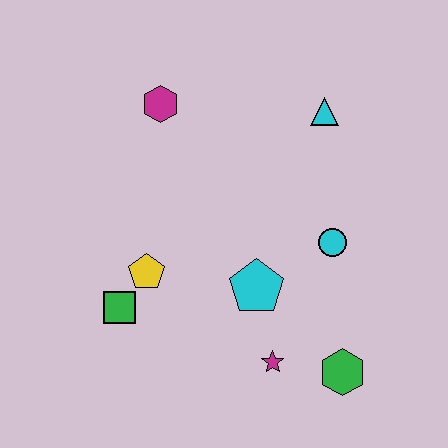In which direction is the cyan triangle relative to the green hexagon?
The cyan triangle is above the green hexagon.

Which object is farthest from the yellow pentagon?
The cyan triangle is farthest from the yellow pentagon.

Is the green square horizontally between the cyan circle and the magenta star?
No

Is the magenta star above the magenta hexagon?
No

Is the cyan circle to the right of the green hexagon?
No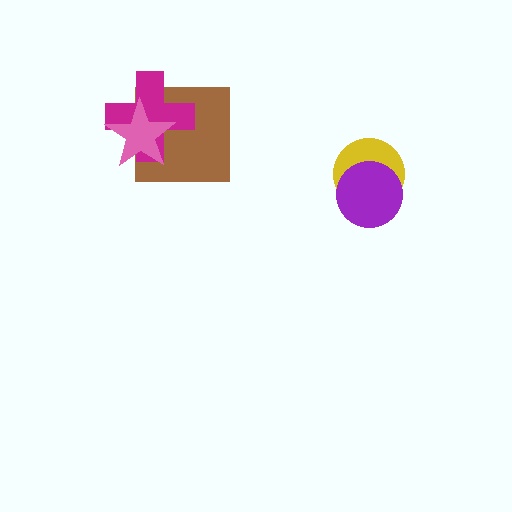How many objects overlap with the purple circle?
1 object overlaps with the purple circle.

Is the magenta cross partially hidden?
Yes, it is partially covered by another shape.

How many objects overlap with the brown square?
2 objects overlap with the brown square.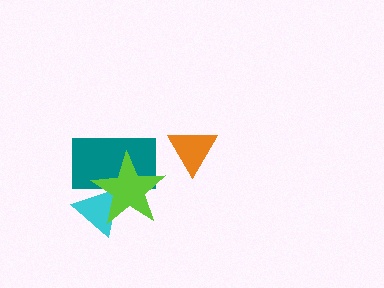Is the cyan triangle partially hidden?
Yes, it is partially covered by another shape.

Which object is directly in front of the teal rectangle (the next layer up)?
The cyan triangle is directly in front of the teal rectangle.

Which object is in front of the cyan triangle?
The lime star is in front of the cyan triangle.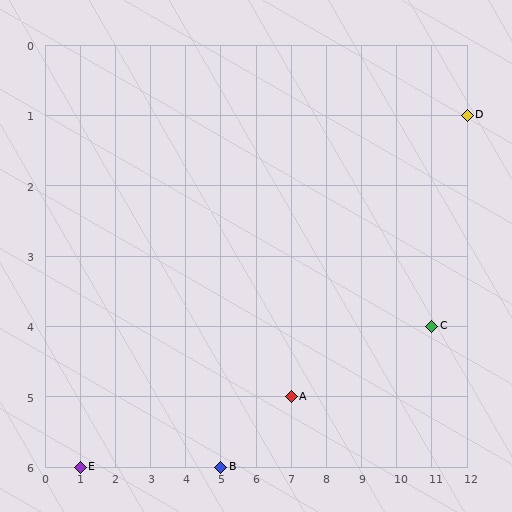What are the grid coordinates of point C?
Point C is at grid coordinates (11, 4).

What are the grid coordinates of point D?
Point D is at grid coordinates (12, 1).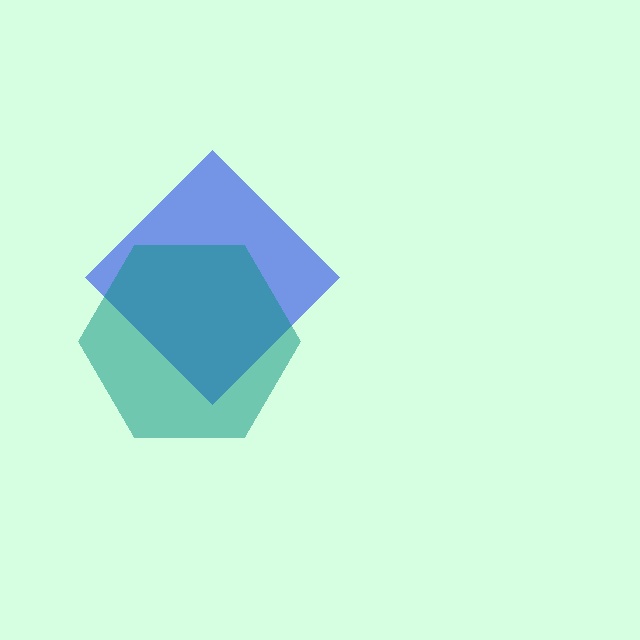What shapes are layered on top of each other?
The layered shapes are: a blue diamond, a teal hexagon.